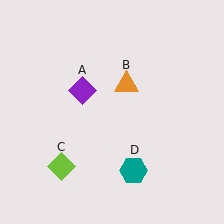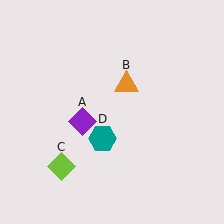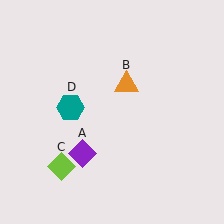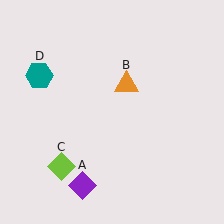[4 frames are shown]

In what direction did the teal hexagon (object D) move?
The teal hexagon (object D) moved up and to the left.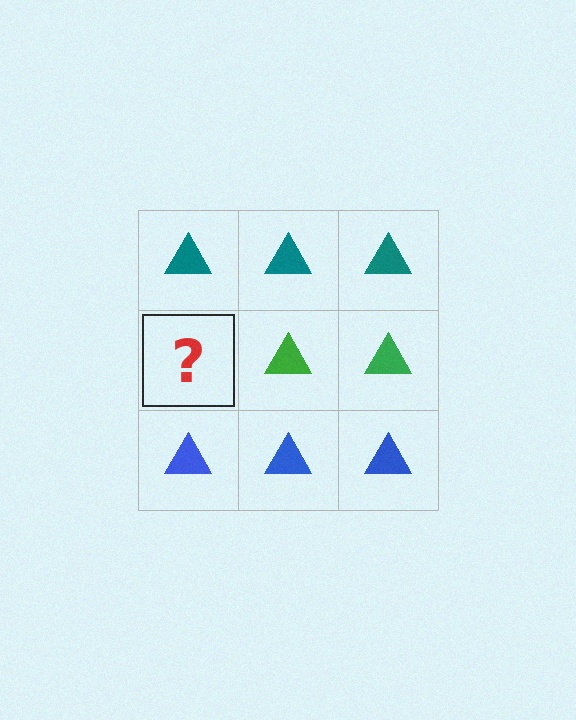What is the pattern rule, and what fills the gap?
The rule is that each row has a consistent color. The gap should be filled with a green triangle.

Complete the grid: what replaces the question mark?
The question mark should be replaced with a green triangle.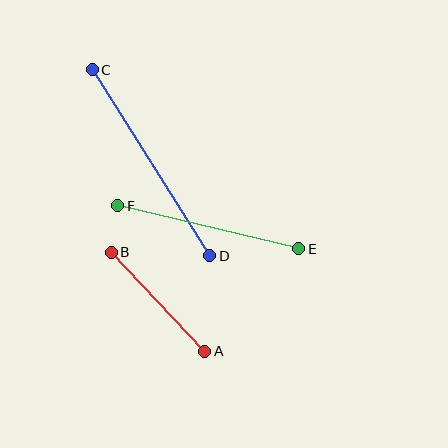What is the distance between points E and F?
The distance is approximately 186 pixels.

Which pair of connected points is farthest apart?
Points C and D are farthest apart.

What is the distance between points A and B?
The distance is approximately 136 pixels.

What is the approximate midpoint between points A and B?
The midpoint is at approximately (158, 302) pixels.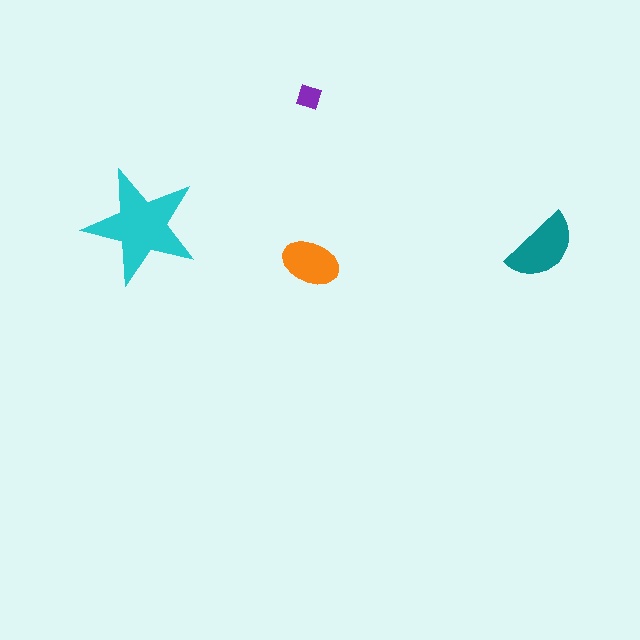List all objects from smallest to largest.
The purple diamond, the orange ellipse, the teal semicircle, the cyan star.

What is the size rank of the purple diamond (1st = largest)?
4th.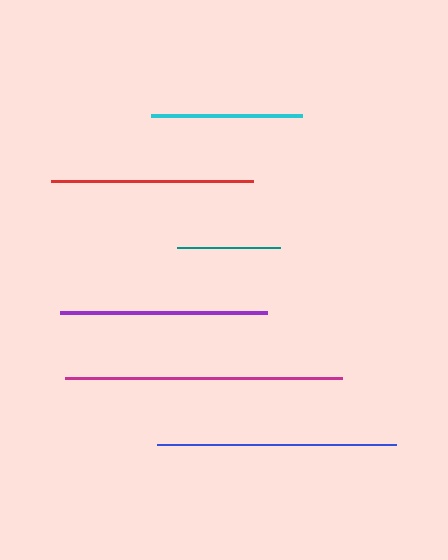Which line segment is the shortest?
The teal line is the shortest at approximately 103 pixels.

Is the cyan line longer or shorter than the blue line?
The blue line is longer than the cyan line.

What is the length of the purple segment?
The purple segment is approximately 207 pixels long.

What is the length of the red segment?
The red segment is approximately 202 pixels long.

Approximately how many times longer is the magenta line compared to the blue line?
The magenta line is approximately 1.2 times the length of the blue line.